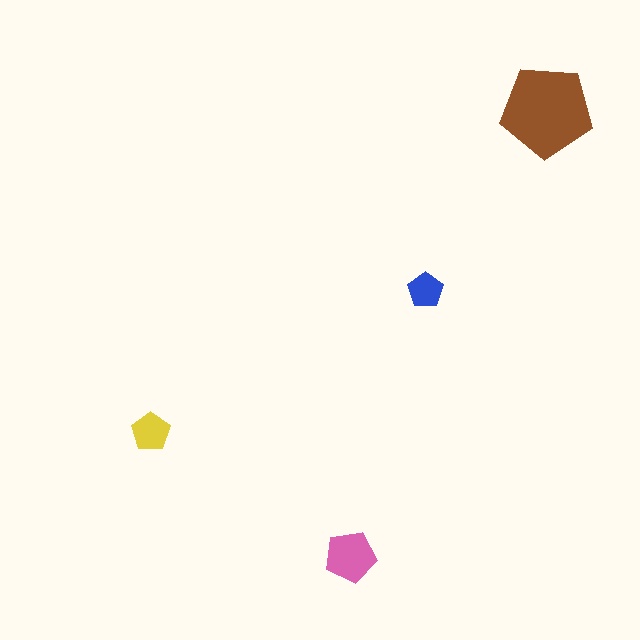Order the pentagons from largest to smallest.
the brown one, the pink one, the yellow one, the blue one.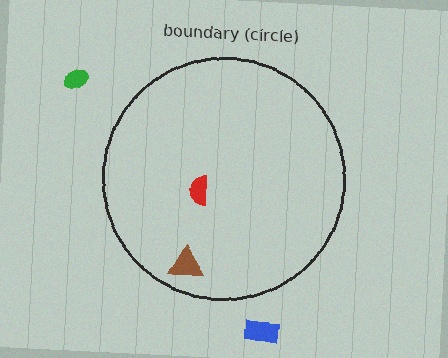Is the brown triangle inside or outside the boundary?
Inside.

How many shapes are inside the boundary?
2 inside, 2 outside.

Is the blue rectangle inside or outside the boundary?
Outside.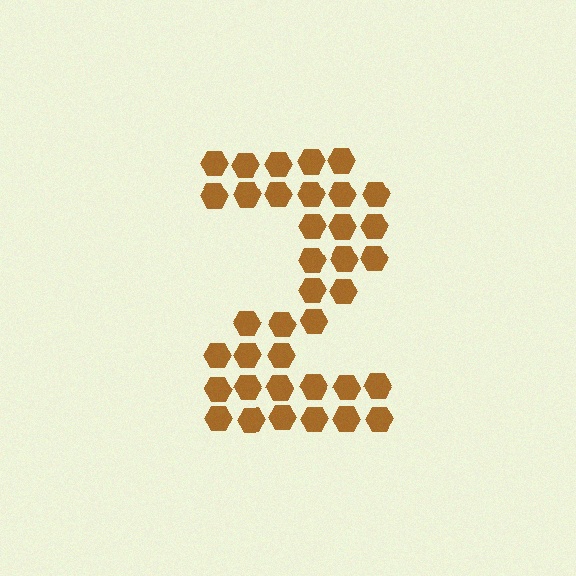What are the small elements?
The small elements are hexagons.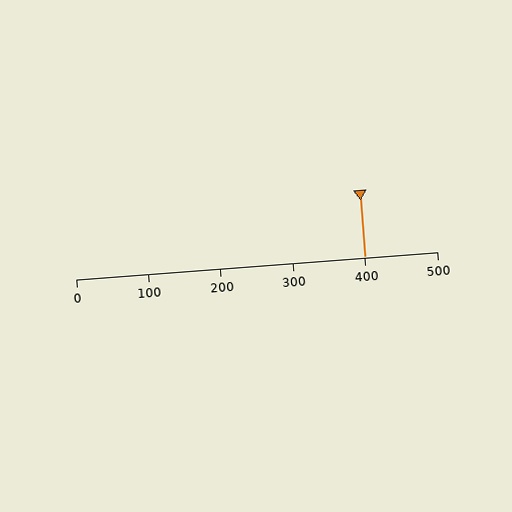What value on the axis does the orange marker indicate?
The marker indicates approximately 400.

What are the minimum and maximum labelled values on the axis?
The axis runs from 0 to 500.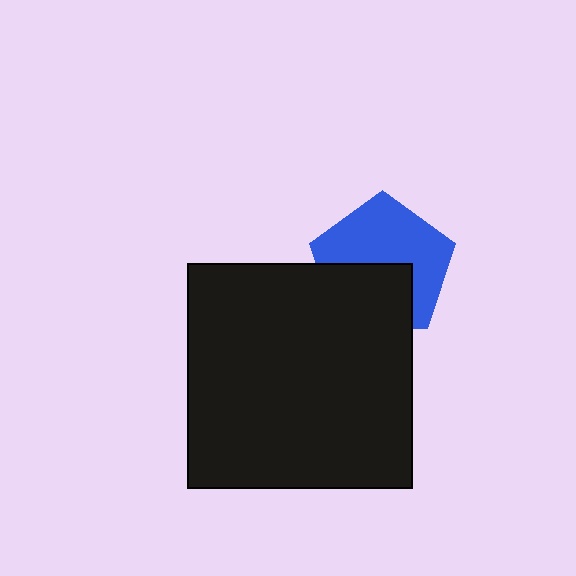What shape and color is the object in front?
The object in front is a black square.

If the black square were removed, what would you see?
You would see the complete blue pentagon.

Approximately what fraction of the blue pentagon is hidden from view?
Roughly 41% of the blue pentagon is hidden behind the black square.